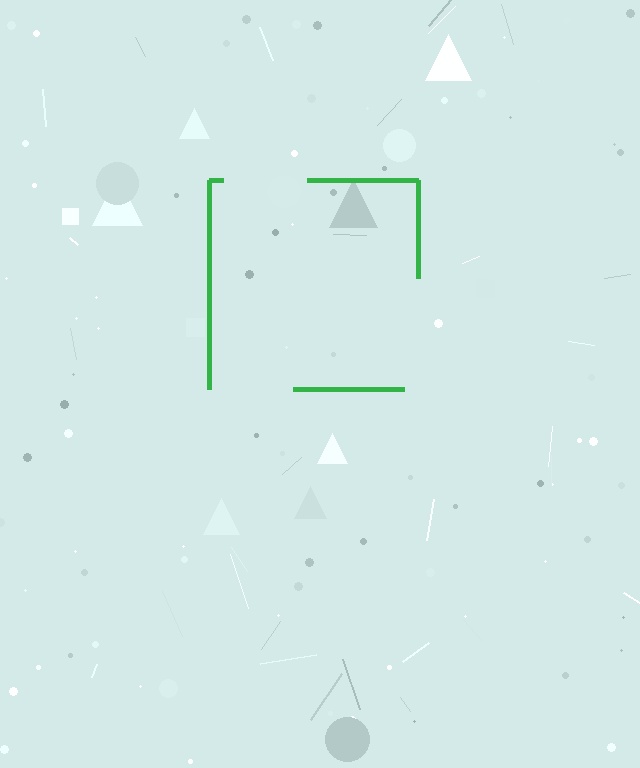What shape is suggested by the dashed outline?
The dashed outline suggests a square.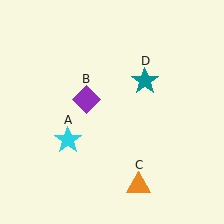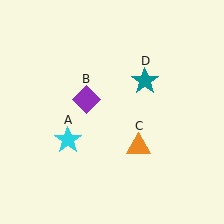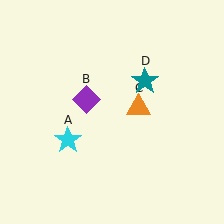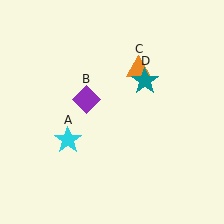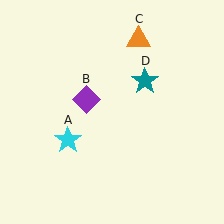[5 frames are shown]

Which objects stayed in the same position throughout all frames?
Cyan star (object A) and purple diamond (object B) and teal star (object D) remained stationary.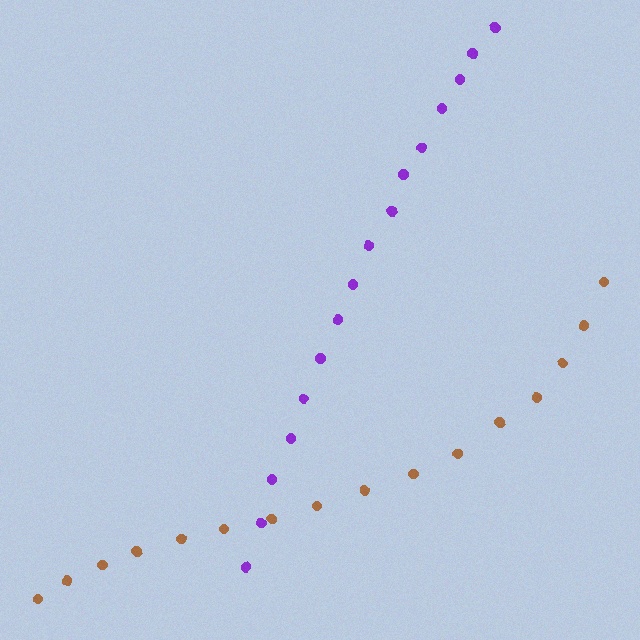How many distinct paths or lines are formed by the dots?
There are 2 distinct paths.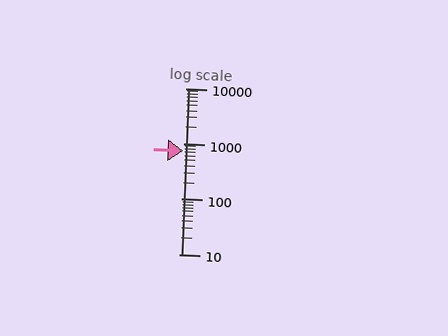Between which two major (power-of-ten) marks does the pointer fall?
The pointer is between 100 and 1000.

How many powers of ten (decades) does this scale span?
The scale spans 3 decades, from 10 to 10000.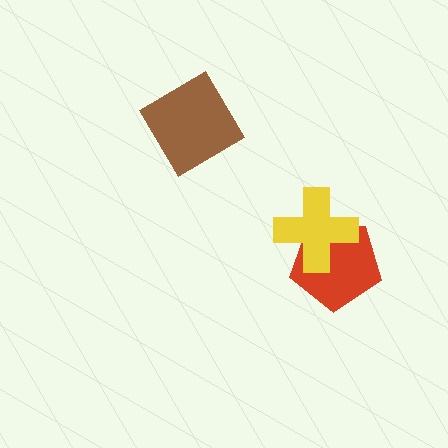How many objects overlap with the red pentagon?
1 object overlaps with the red pentagon.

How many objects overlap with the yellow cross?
1 object overlaps with the yellow cross.